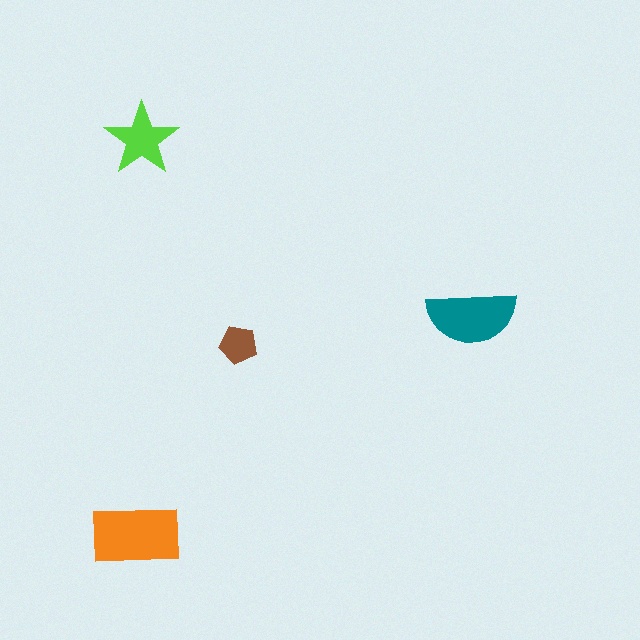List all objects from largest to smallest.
The orange rectangle, the teal semicircle, the lime star, the brown pentagon.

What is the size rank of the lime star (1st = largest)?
3rd.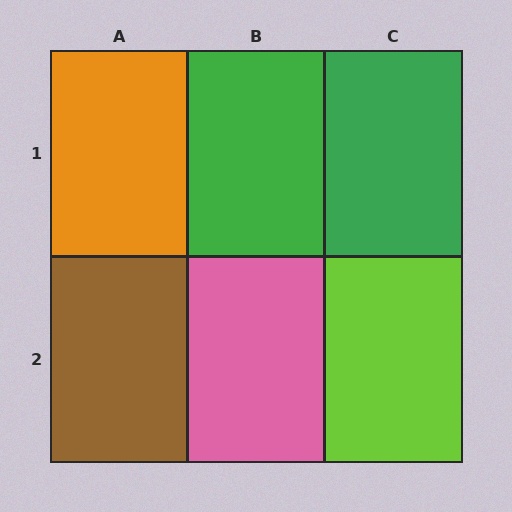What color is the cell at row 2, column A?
Brown.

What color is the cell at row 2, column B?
Pink.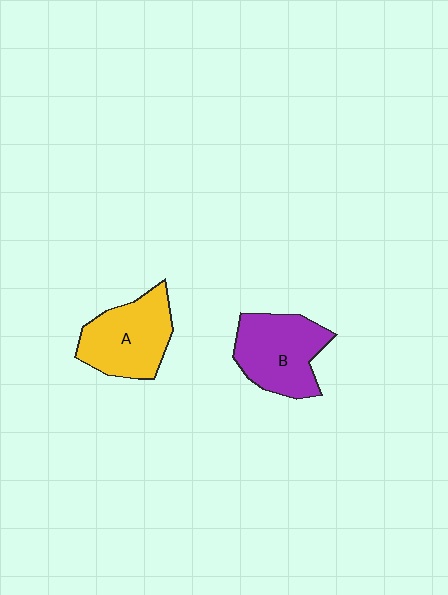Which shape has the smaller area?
Shape B (purple).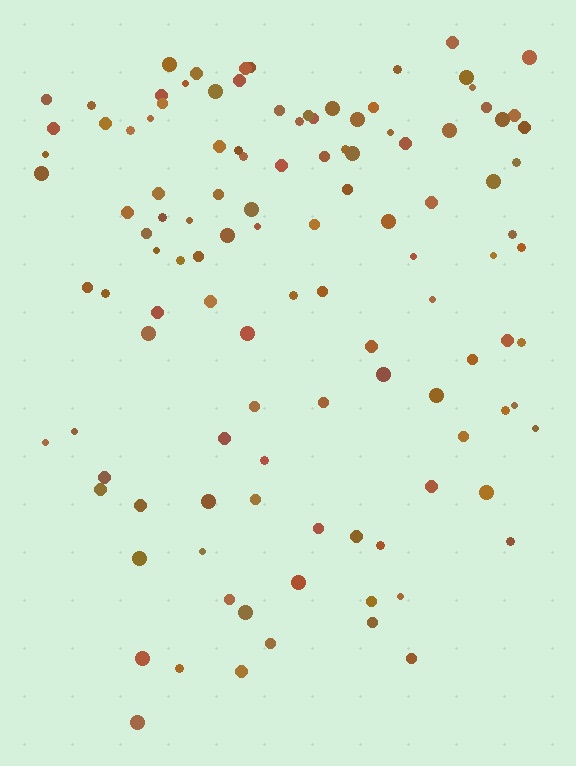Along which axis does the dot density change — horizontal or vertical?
Vertical.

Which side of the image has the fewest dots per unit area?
The bottom.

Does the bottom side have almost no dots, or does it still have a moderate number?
Still a moderate number, just noticeably fewer than the top.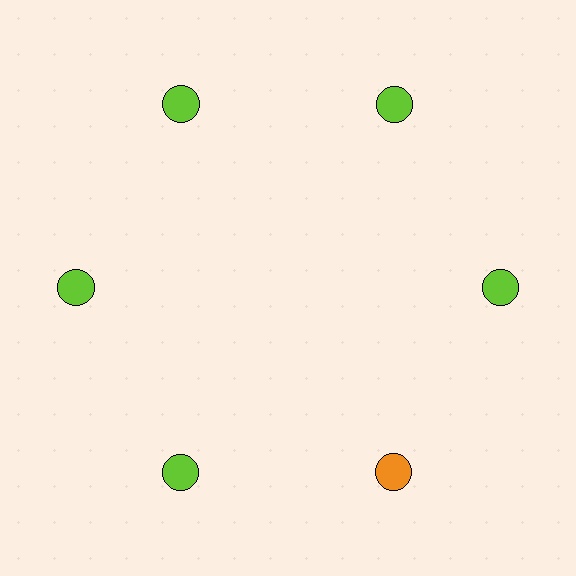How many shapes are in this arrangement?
There are 6 shapes arranged in a ring pattern.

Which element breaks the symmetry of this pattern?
The orange circle at roughly the 5 o'clock position breaks the symmetry. All other shapes are lime circles.